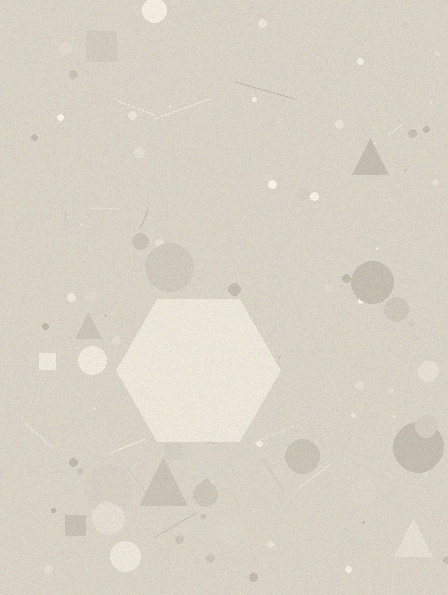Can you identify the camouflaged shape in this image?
The camouflaged shape is a hexagon.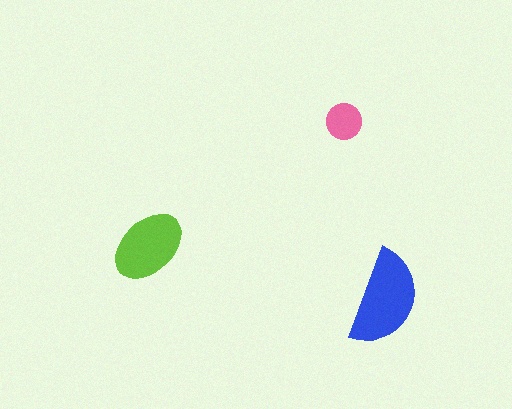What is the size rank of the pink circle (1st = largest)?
3rd.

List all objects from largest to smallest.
The blue semicircle, the lime ellipse, the pink circle.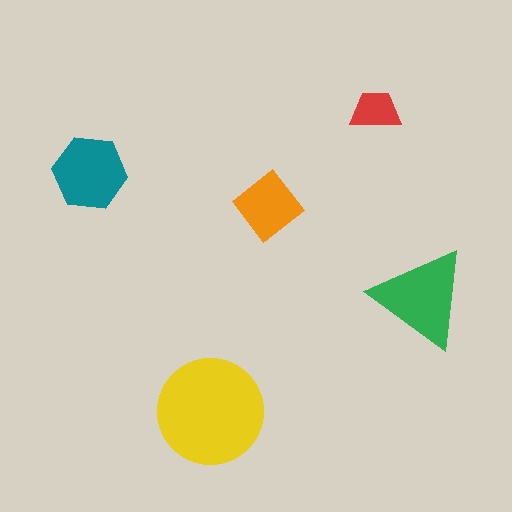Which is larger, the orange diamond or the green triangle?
The green triangle.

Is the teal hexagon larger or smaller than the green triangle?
Smaller.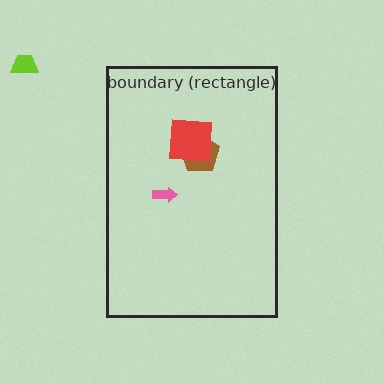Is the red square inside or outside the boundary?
Inside.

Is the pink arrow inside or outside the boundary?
Inside.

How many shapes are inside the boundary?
3 inside, 1 outside.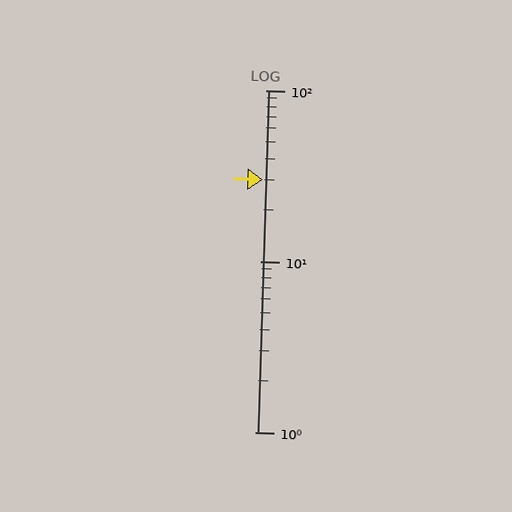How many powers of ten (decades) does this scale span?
The scale spans 2 decades, from 1 to 100.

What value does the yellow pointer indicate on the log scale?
The pointer indicates approximately 30.